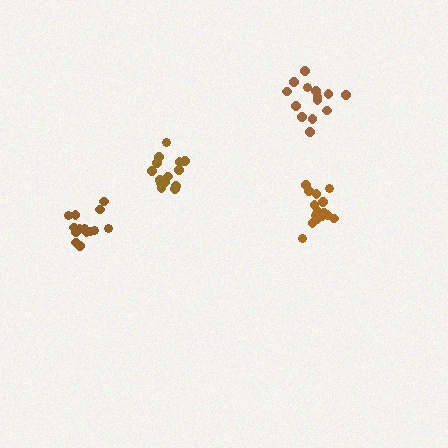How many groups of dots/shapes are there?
There are 4 groups.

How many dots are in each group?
Group 1: 15 dots, Group 2: 15 dots, Group 3: 14 dots, Group 4: 15 dots (59 total).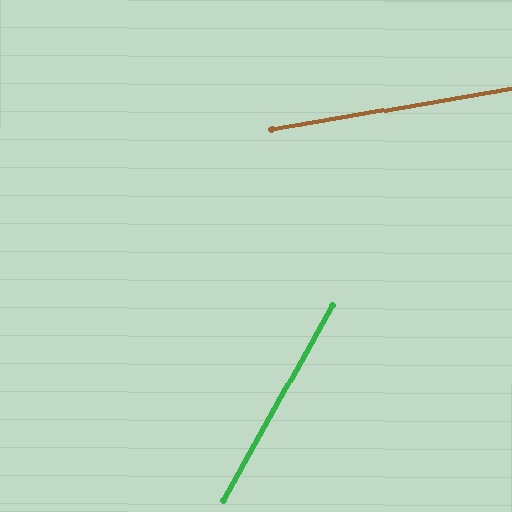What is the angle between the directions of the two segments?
Approximately 51 degrees.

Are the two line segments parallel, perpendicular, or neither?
Neither parallel nor perpendicular — they differ by about 51°.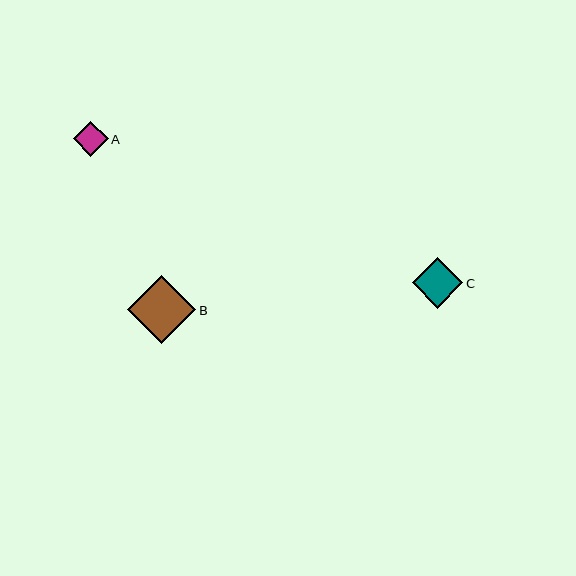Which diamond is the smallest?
Diamond A is the smallest with a size of approximately 35 pixels.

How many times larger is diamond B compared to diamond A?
Diamond B is approximately 1.9 times the size of diamond A.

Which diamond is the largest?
Diamond B is the largest with a size of approximately 68 pixels.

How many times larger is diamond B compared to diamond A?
Diamond B is approximately 1.9 times the size of diamond A.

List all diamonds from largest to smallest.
From largest to smallest: B, C, A.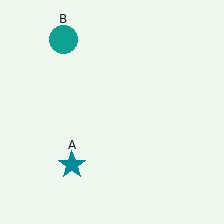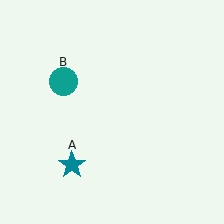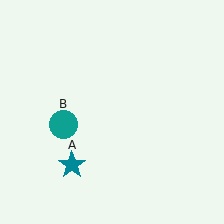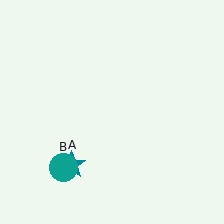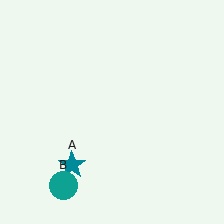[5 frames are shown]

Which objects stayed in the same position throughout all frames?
Teal star (object A) remained stationary.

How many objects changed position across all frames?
1 object changed position: teal circle (object B).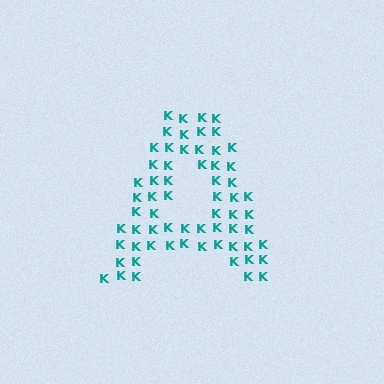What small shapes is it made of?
It is made of small letter K's.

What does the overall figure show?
The overall figure shows the letter A.